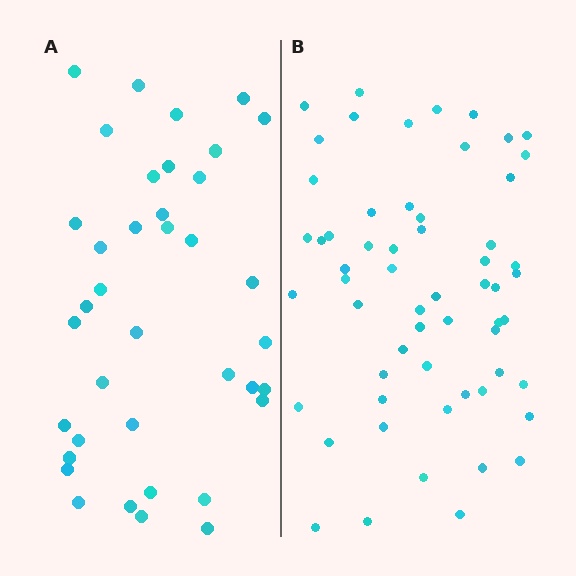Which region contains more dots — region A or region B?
Region B (the right region) has more dots.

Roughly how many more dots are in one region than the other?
Region B has approximately 20 more dots than region A.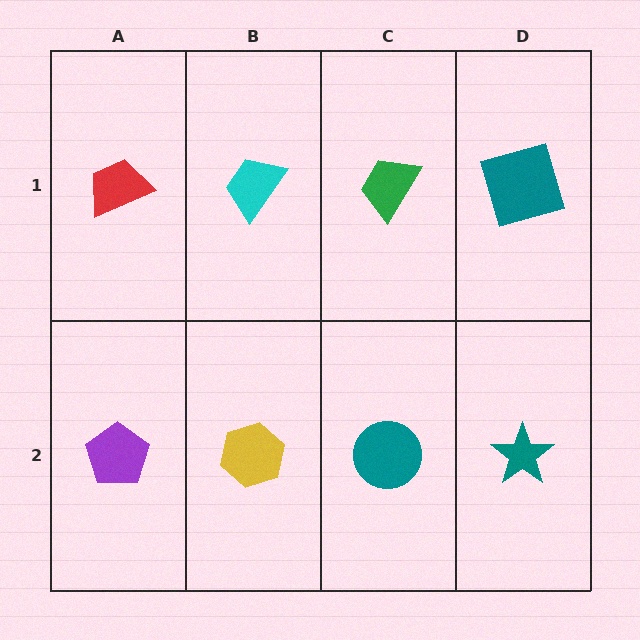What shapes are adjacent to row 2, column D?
A teal square (row 1, column D), a teal circle (row 2, column C).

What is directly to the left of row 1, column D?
A green trapezoid.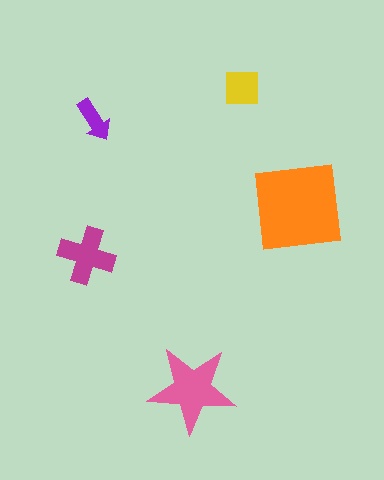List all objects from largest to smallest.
The orange square, the pink star, the magenta cross, the yellow square, the purple arrow.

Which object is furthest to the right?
The orange square is rightmost.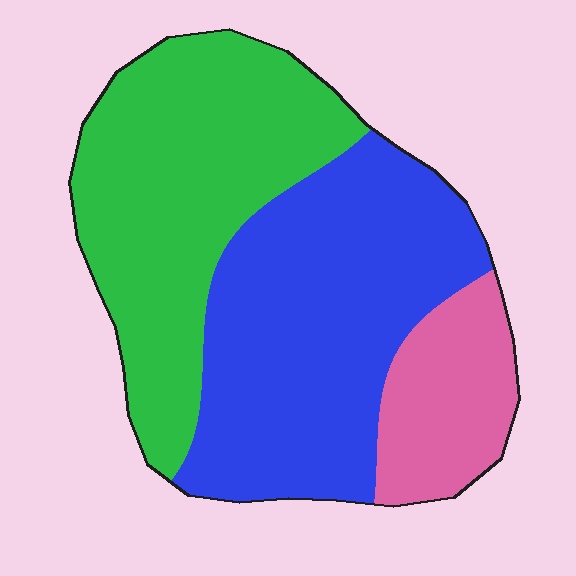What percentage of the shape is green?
Green takes up about two fifths (2/5) of the shape.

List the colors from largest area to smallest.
From largest to smallest: blue, green, pink.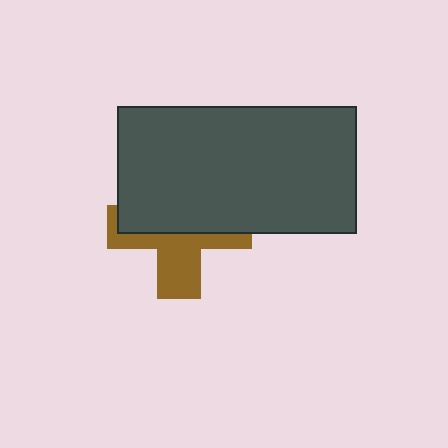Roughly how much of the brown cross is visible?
A small part of it is visible (roughly 45%).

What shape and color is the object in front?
The object in front is a dark gray rectangle.